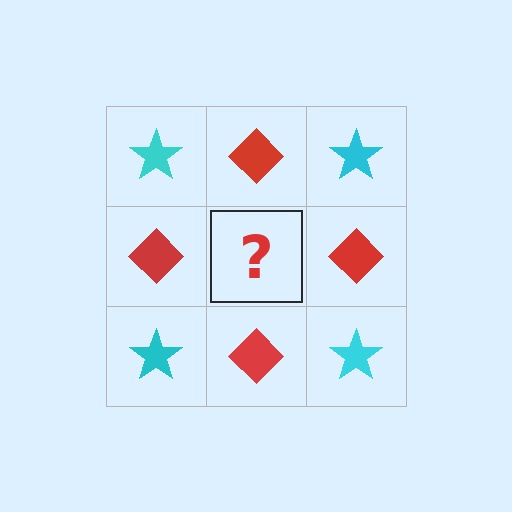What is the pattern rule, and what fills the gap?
The rule is that it alternates cyan star and red diamond in a checkerboard pattern. The gap should be filled with a cyan star.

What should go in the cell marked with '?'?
The missing cell should contain a cyan star.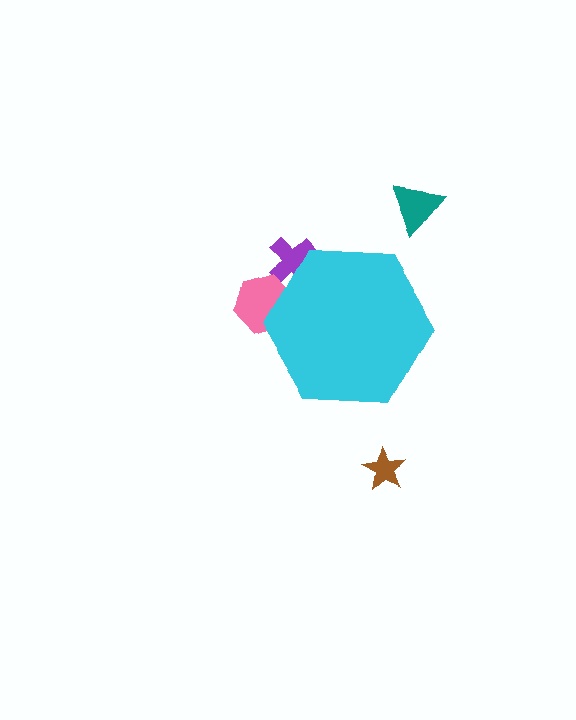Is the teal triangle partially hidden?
No, the teal triangle is fully visible.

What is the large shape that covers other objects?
A cyan hexagon.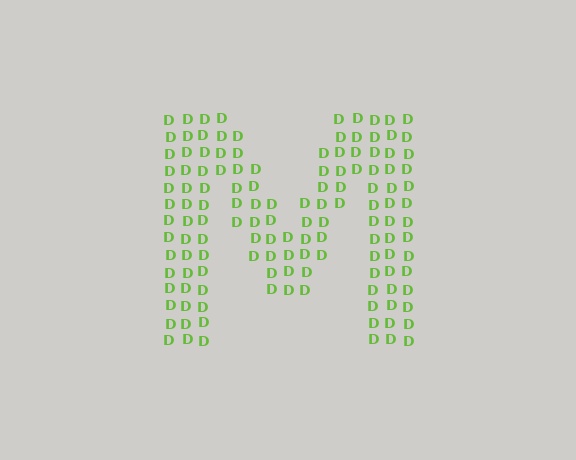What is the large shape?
The large shape is the letter M.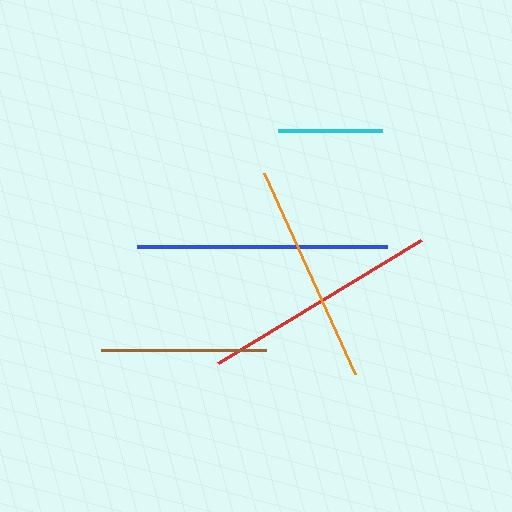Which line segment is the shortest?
The cyan line is the shortest at approximately 105 pixels.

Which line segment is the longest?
The blue line is the longest at approximately 249 pixels.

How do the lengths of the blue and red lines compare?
The blue and red lines are approximately the same length.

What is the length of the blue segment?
The blue segment is approximately 249 pixels long.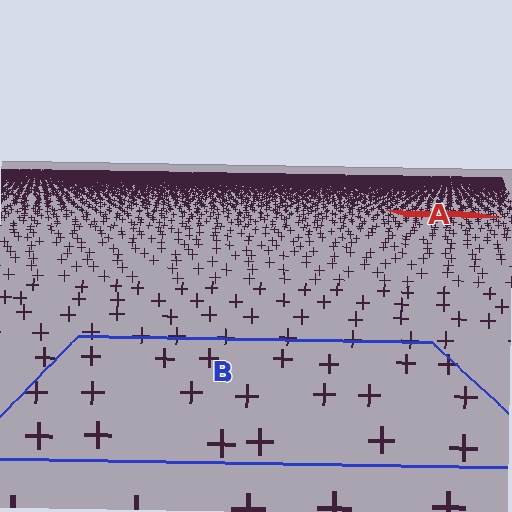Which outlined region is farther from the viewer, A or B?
Region A is farther from the viewer — the texture elements inside it appear smaller and more densely packed.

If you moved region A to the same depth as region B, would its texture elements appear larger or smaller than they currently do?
They would appear larger. At a closer depth, the same texture elements are projected at a bigger on-screen size.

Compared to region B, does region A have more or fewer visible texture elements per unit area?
Region A has more texture elements per unit area — they are packed more densely because it is farther away.